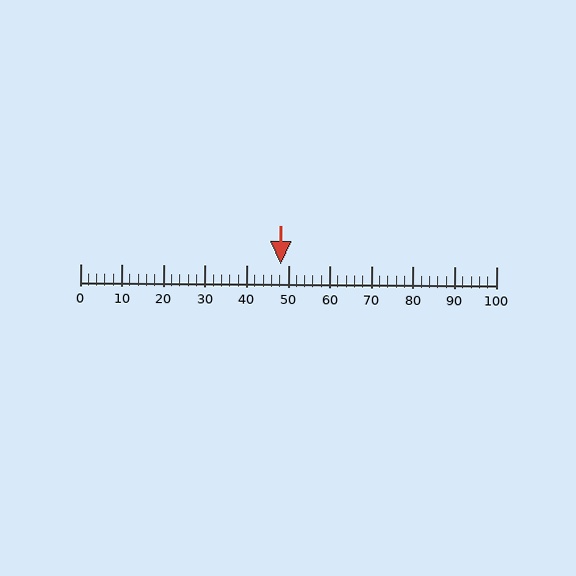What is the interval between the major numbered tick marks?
The major tick marks are spaced 10 units apart.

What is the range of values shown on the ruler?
The ruler shows values from 0 to 100.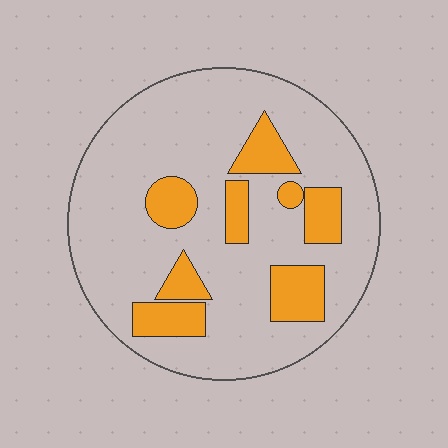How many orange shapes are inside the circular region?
8.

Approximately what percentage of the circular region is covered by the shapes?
Approximately 20%.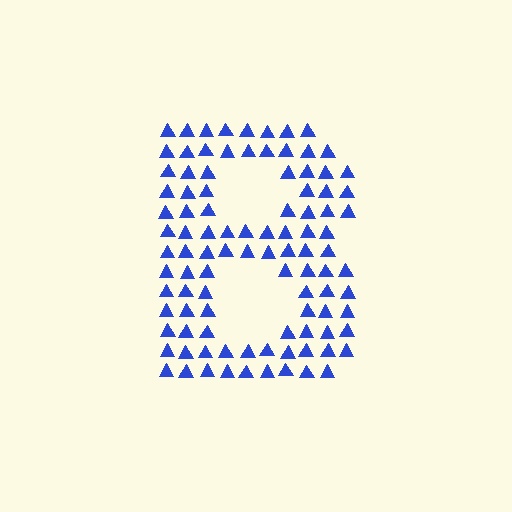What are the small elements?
The small elements are triangles.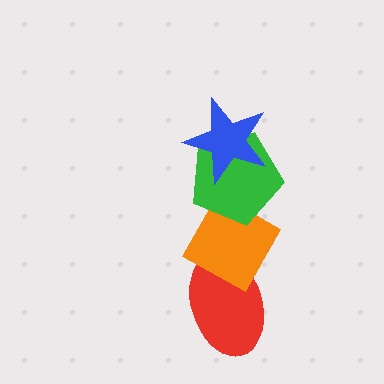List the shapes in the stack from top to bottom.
From top to bottom: the blue star, the green pentagon, the orange diamond, the red ellipse.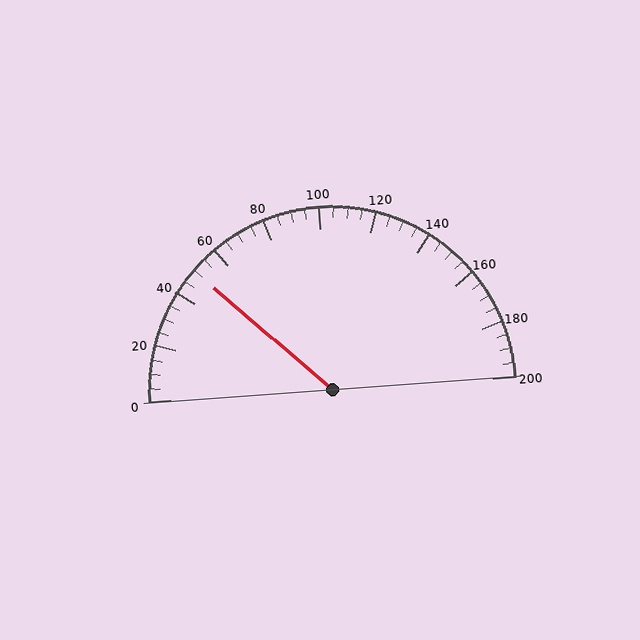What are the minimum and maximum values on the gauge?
The gauge ranges from 0 to 200.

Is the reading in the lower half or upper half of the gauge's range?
The reading is in the lower half of the range (0 to 200).